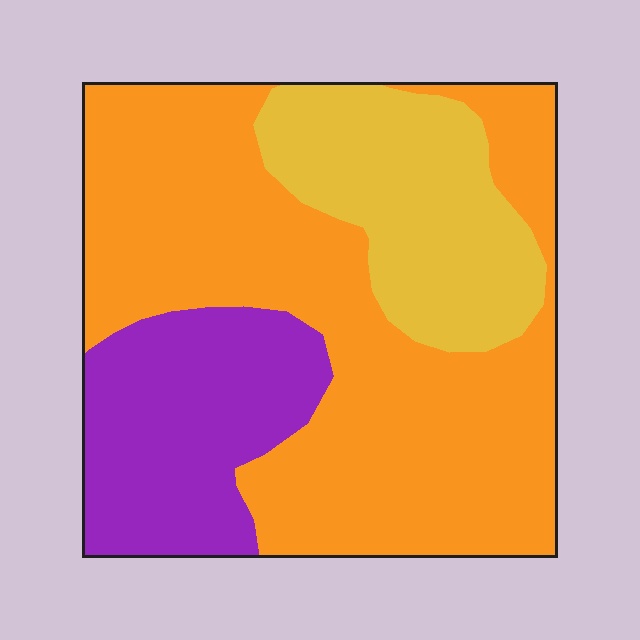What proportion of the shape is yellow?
Yellow covers about 20% of the shape.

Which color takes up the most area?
Orange, at roughly 55%.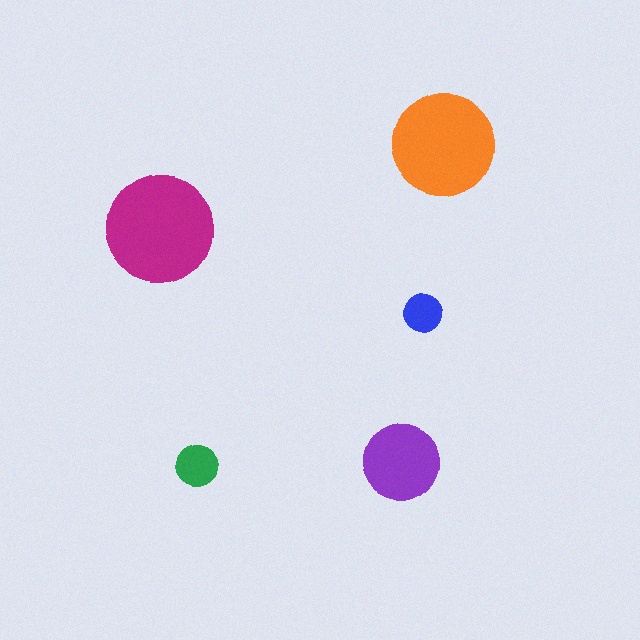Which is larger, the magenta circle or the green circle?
The magenta one.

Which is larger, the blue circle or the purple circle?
The purple one.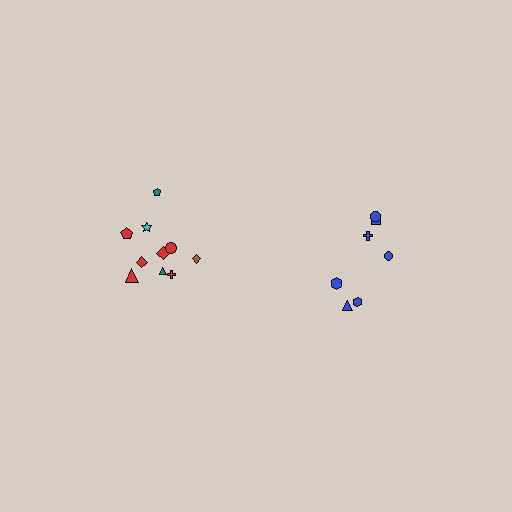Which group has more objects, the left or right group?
The left group.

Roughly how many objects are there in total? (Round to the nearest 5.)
Roughly 15 objects in total.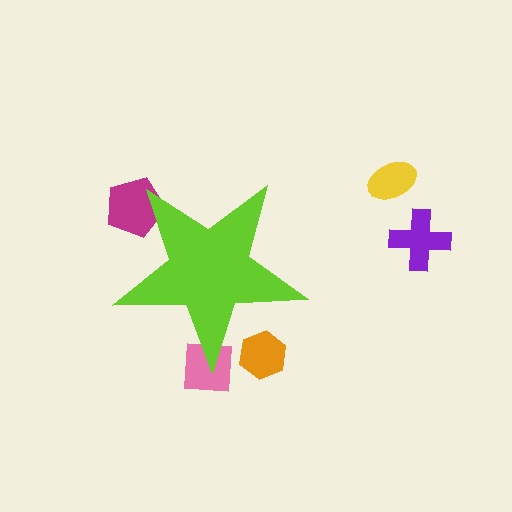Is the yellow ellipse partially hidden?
No, the yellow ellipse is fully visible.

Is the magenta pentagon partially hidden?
Yes, the magenta pentagon is partially hidden behind the lime star.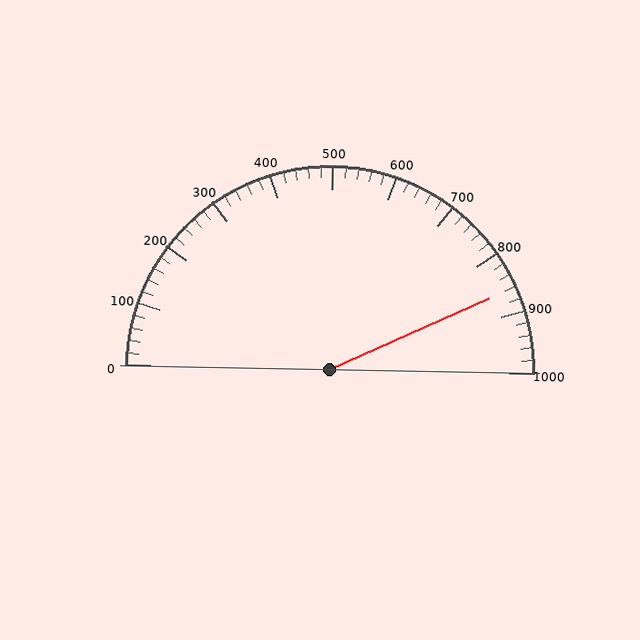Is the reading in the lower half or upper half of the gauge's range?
The reading is in the upper half of the range (0 to 1000).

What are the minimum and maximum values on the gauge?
The gauge ranges from 0 to 1000.